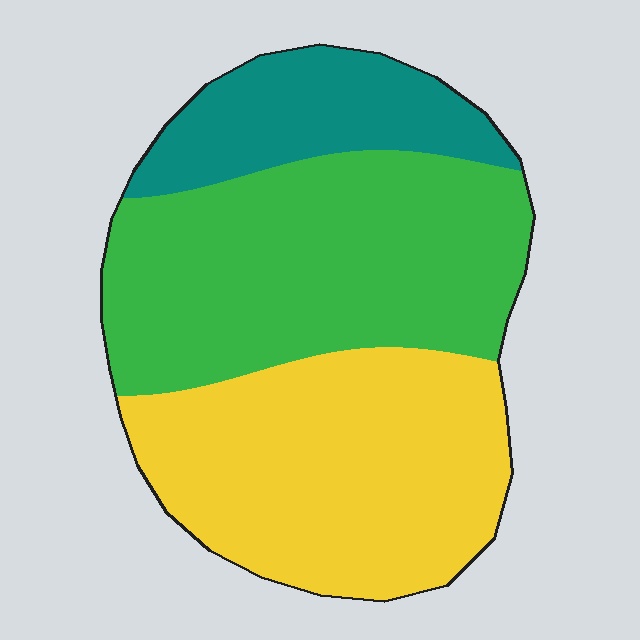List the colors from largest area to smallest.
From largest to smallest: green, yellow, teal.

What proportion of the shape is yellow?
Yellow takes up about two fifths (2/5) of the shape.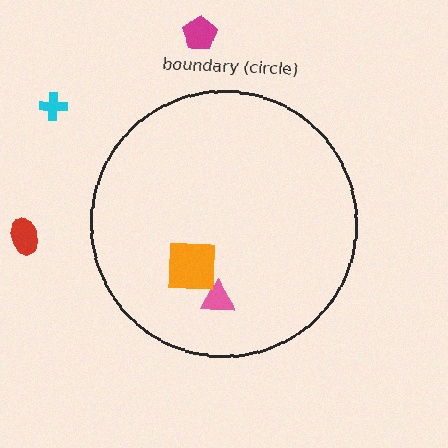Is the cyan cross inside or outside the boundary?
Outside.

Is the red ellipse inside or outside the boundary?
Outside.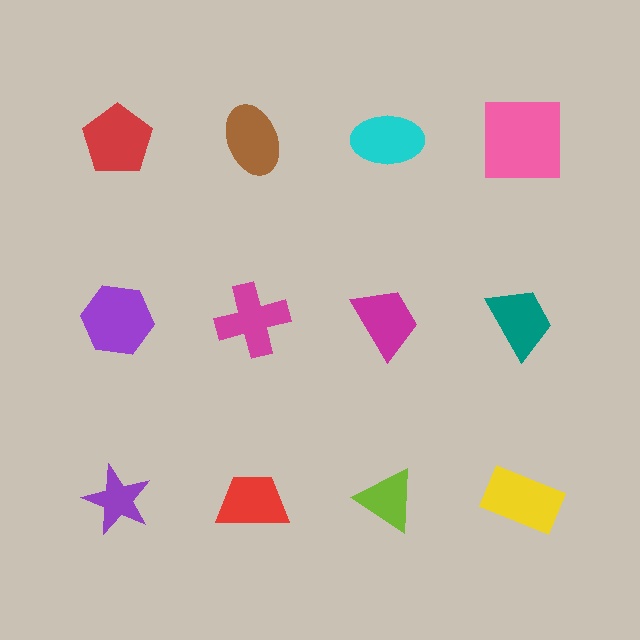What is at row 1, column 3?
A cyan ellipse.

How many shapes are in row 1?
4 shapes.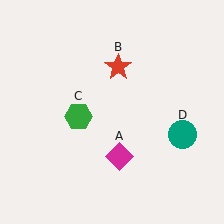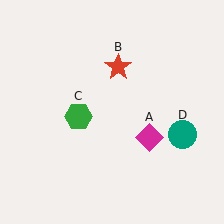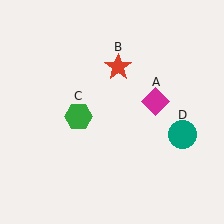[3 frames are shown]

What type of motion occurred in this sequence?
The magenta diamond (object A) rotated counterclockwise around the center of the scene.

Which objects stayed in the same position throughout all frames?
Red star (object B) and green hexagon (object C) and teal circle (object D) remained stationary.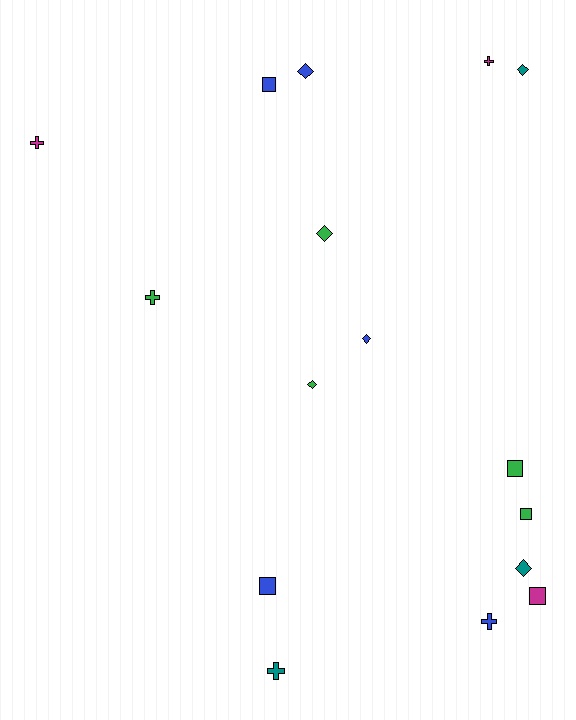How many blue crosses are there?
There is 1 blue cross.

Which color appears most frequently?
Green, with 5 objects.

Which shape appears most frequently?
Diamond, with 6 objects.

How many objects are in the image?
There are 16 objects.